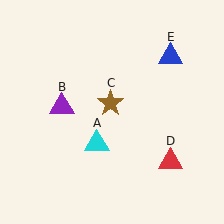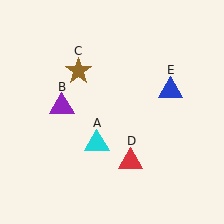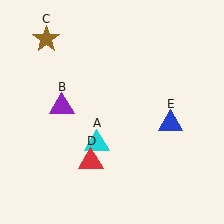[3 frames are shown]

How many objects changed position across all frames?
3 objects changed position: brown star (object C), red triangle (object D), blue triangle (object E).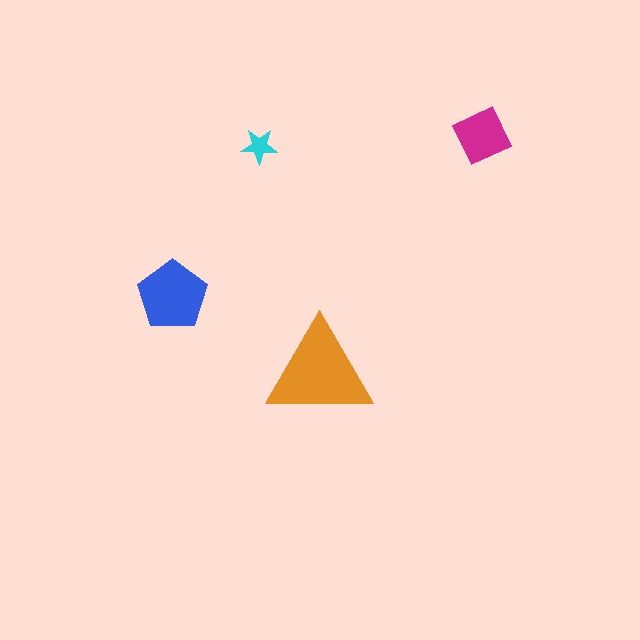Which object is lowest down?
The orange triangle is bottommost.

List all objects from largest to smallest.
The orange triangle, the blue pentagon, the magenta diamond, the cyan star.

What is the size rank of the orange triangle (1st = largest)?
1st.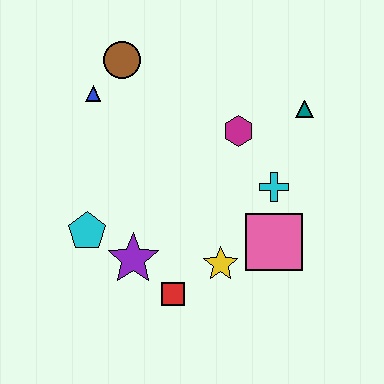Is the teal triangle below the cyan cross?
No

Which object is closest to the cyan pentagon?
The purple star is closest to the cyan pentagon.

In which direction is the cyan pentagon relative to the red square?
The cyan pentagon is to the left of the red square.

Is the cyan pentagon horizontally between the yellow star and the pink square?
No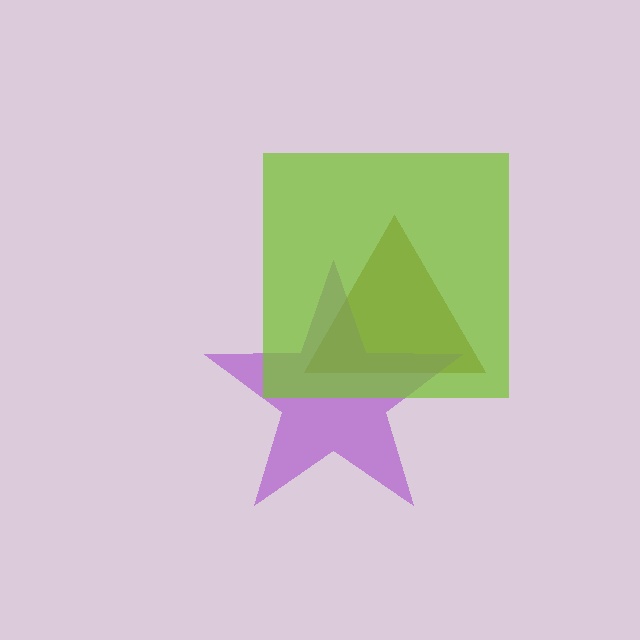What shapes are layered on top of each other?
The layered shapes are: a brown triangle, a purple star, a lime square.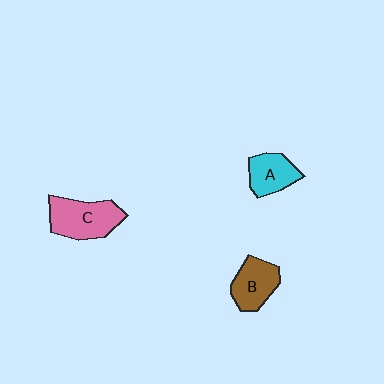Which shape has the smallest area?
Shape A (cyan).